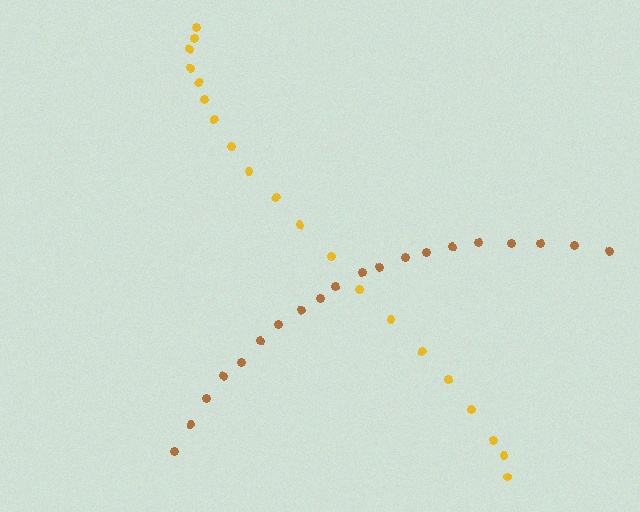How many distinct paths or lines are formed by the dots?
There are 2 distinct paths.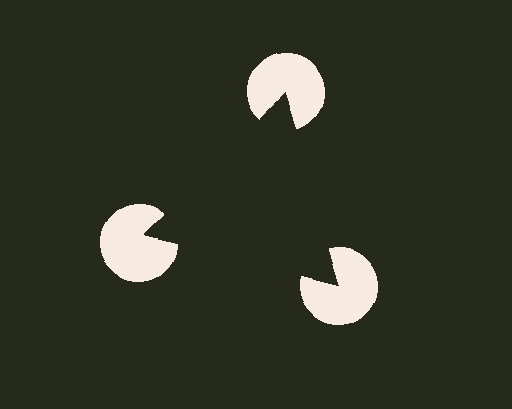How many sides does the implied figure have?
3 sides.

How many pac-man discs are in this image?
There are 3 — one at each vertex of the illusory triangle.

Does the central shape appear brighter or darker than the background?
It typically appears slightly darker than the background, even though no actual brightness change is drawn.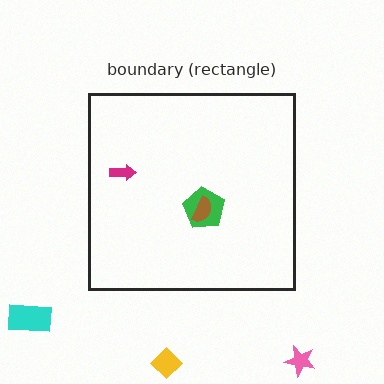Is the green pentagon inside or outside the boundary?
Inside.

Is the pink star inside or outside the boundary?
Outside.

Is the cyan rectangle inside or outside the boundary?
Outside.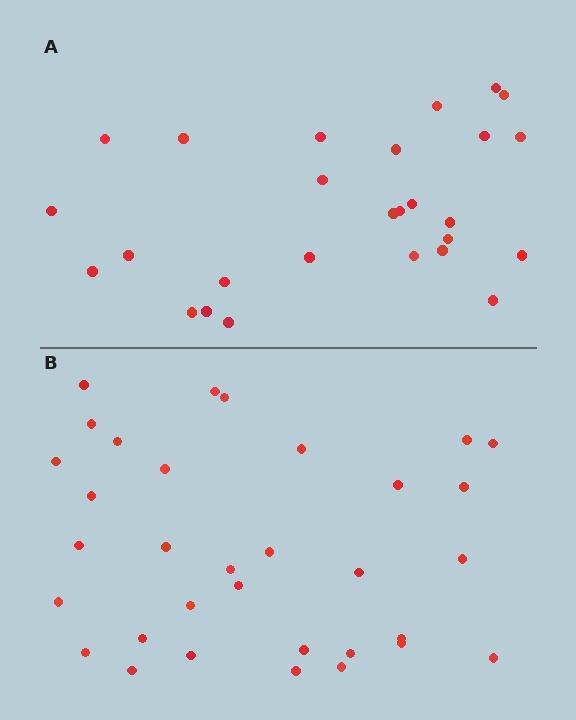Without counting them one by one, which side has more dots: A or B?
Region B (the bottom region) has more dots.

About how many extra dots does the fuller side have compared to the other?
Region B has about 6 more dots than region A.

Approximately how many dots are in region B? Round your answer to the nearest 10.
About 30 dots. (The exact count is 33, which rounds to 30.)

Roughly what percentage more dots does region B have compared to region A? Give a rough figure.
About 20% more.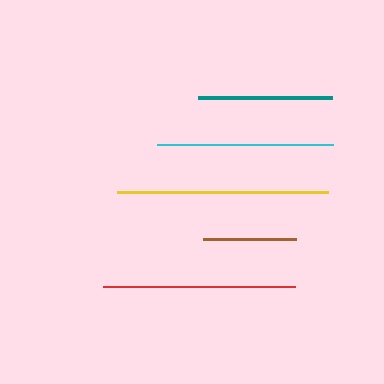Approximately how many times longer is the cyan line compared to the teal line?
The cyan line is approximately 1.3 times the length of the teal line.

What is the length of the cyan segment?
The cyan segment is approximately 176 pixels long.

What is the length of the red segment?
The red segment is approximately 192 pixels long.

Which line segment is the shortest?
The brown line is the shortest at approximately 94 pixels.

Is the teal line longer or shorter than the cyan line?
The cyan line is longer than the teal line.